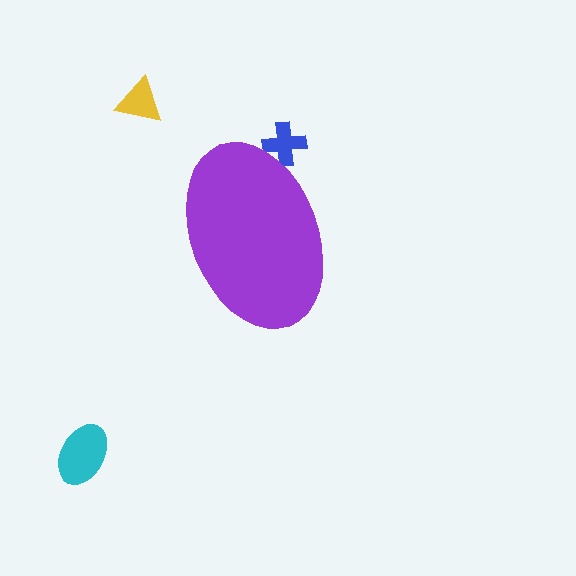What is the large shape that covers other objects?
A purple ellipse.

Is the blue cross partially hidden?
Yes, the blue cross is partially hidden behind the purple ellipse.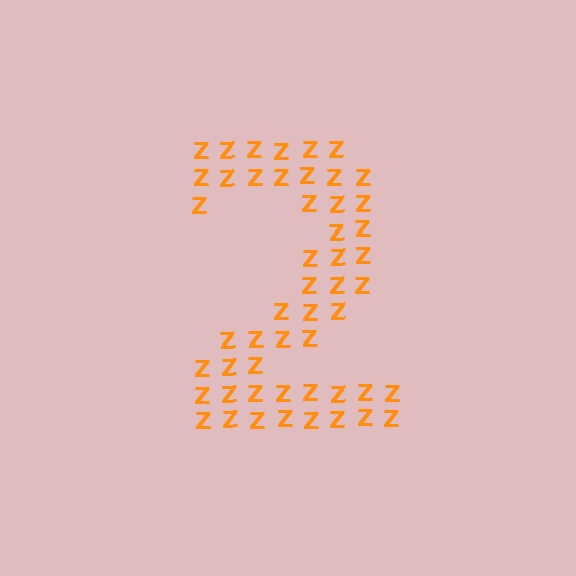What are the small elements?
The small elements are letter Z's.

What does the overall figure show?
The overall figure shows the digit 2.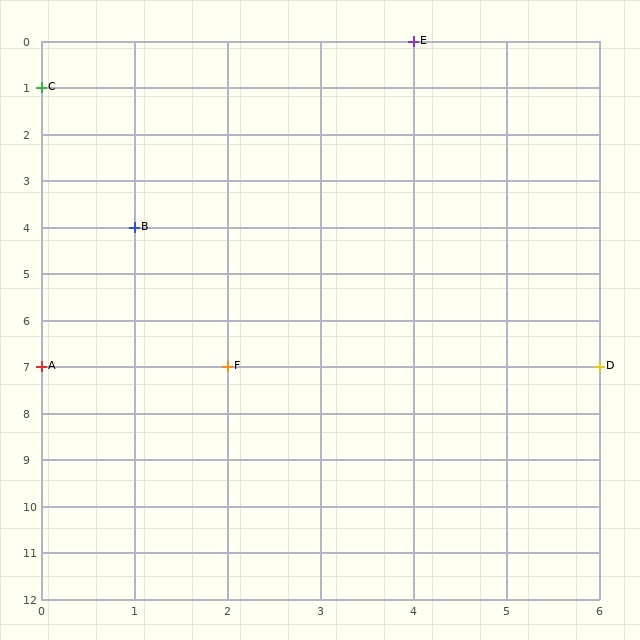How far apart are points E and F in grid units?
Points E and F are 2 columns and 7 rows apart (about 7.3 grid units diagonally).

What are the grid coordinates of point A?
Point A is at grid coordinates (0, 7).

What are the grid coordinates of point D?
Point D is at grid coordinates (6, 7).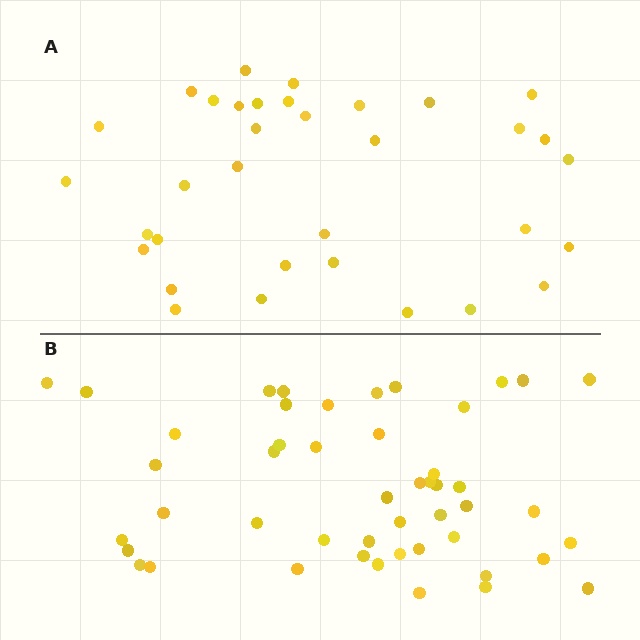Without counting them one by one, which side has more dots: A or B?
Region B (the bottom region) has more dots.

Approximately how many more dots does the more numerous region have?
Region B has approximately 15 more dots than region A.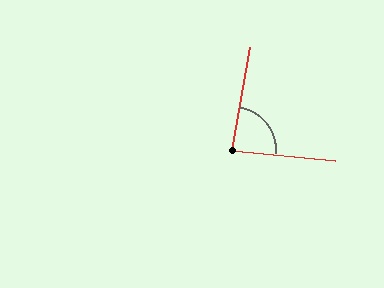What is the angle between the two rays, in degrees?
Approximately 85 degrees.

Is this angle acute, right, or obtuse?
It is approximately a right angle.